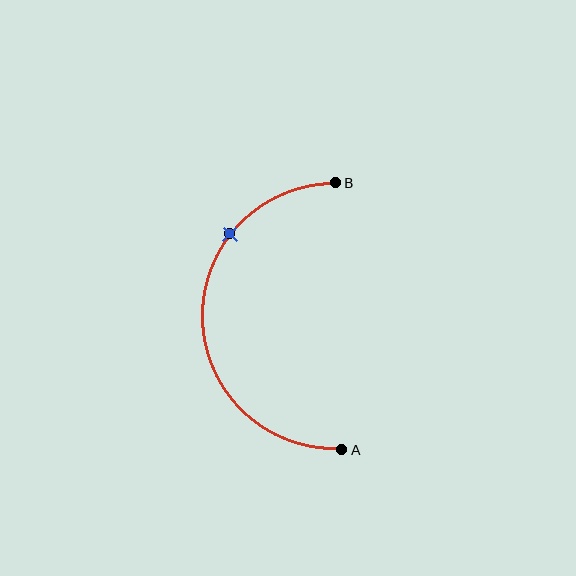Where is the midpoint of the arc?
The arc midpoint is the point on the curve farthest from the straight line joining A and B. It sits to the left of that line.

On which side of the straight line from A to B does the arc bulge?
The arc bulges to the left of the straight line connecting A and B.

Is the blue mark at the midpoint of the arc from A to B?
No. The blue mark lies on the arc but is closer to endpoint B. The arc midpoint would be at the point on the curve equidistant along the arc from both A and B.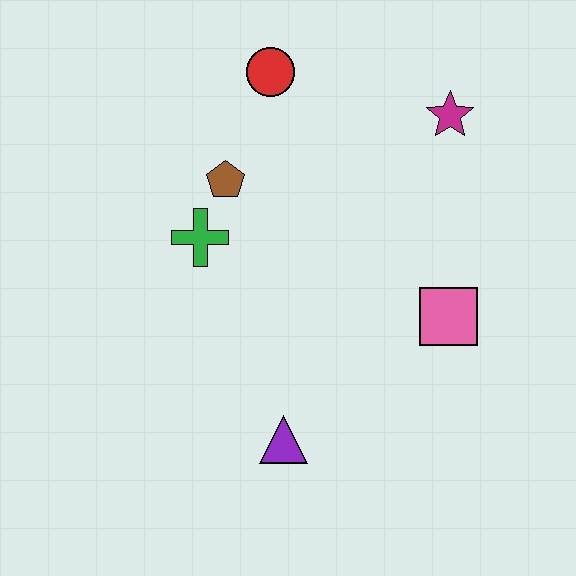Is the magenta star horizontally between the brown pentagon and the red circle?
No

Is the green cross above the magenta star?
No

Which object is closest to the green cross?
The brown pentagon is closest to the green cross.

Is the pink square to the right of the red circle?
Yes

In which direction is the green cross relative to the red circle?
The green cross is below the red circle.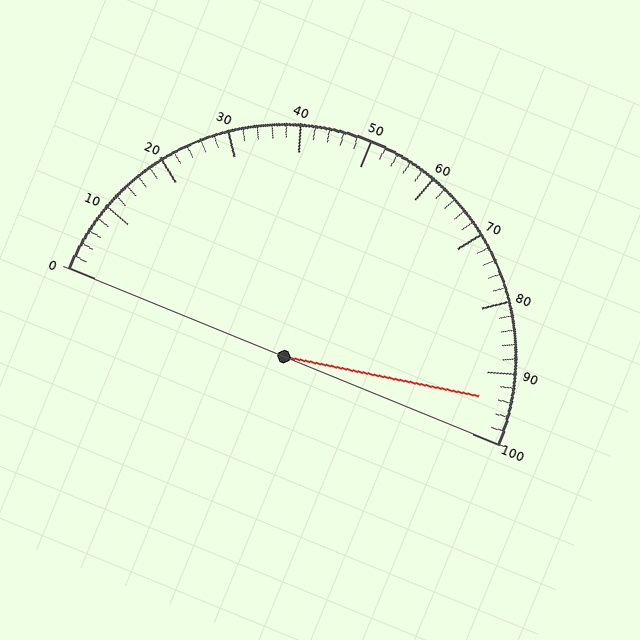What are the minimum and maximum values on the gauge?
The gauge ranges from 0 to 100.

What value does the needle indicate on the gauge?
The needle indicates approximately 94.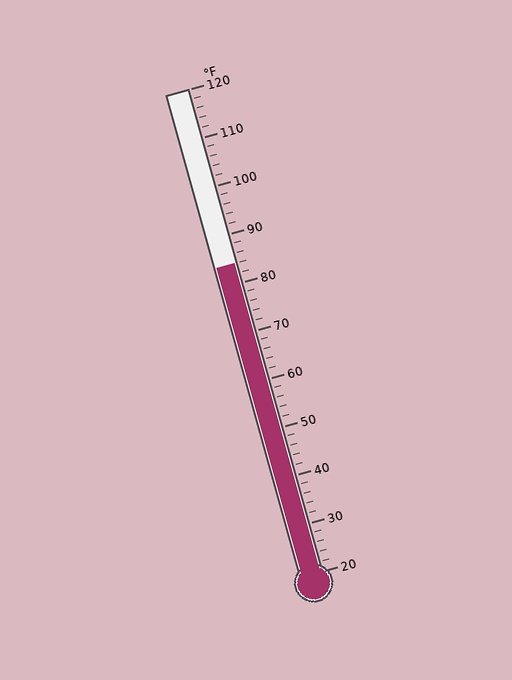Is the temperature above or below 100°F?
The temperature is below 100°F.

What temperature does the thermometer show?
The thermometer shows approximately 84°F.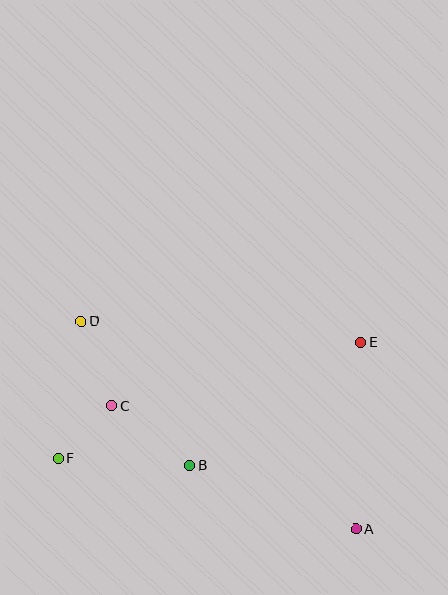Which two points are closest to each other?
Points C and F are closest to each other.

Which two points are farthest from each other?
Points A and D are farthest from each other.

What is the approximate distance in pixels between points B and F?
The distance between B and F is approximately 132 pixels.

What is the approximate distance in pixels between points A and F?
The distance between A and F is approximately 306 pixels.